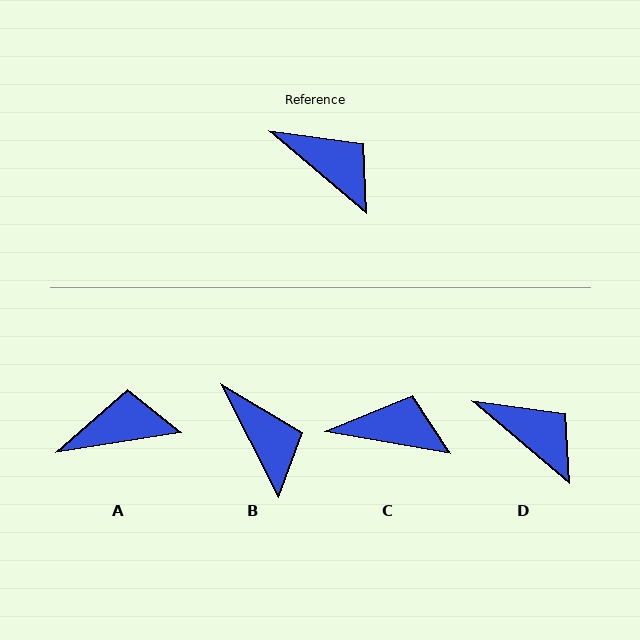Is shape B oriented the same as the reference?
No, it is off by about 23 degrees.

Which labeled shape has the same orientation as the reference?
D.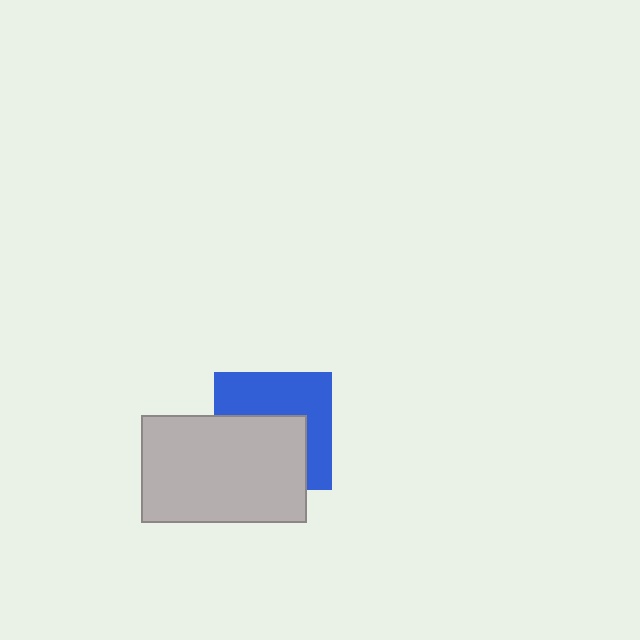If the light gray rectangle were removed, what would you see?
You would see the complete blue square.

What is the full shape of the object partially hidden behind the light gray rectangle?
The partially hidden object is a blue square.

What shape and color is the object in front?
The object in front is a light gray rectangle.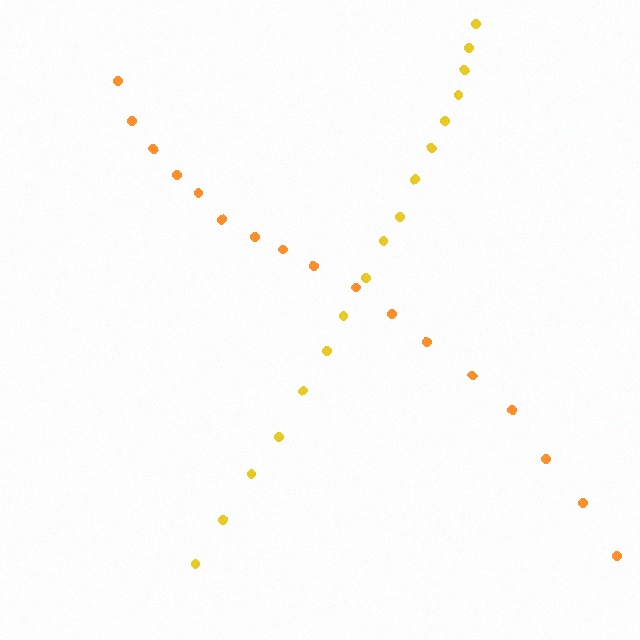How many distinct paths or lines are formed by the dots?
There are 2 distinct paths.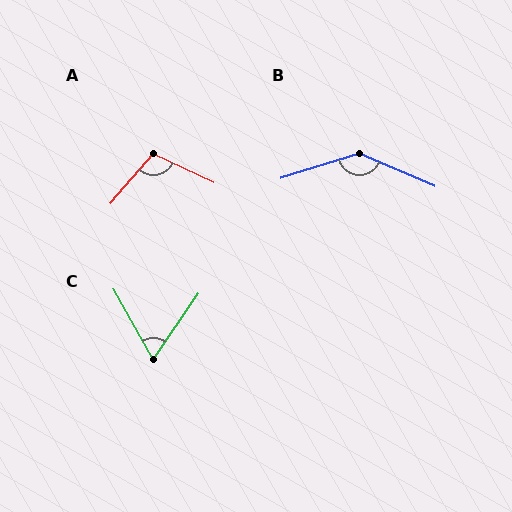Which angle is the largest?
B, at approximately 139 degrees.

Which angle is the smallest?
C, at approximately 64 degrees.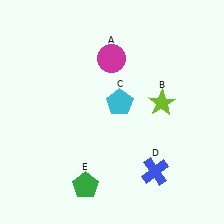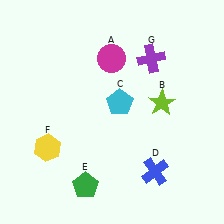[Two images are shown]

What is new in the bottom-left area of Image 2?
A yellow hexagon (F) was added in the bottom-left area of Image 2.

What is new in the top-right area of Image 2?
A purple cross (G) was added in the top-right area of Image 2.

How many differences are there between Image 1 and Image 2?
There are 2 differences between the two images.